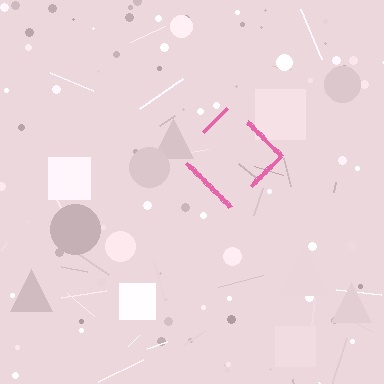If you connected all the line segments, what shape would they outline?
They would outline a diamond.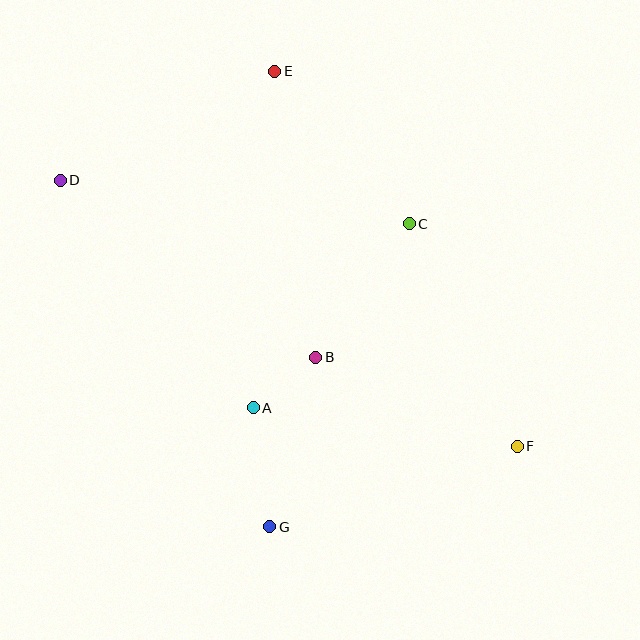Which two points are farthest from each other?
Points D and F are farthest from each other.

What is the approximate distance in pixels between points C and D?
The distance between C and D is approximately 352 pixels.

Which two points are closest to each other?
Points A and B are closest to each other.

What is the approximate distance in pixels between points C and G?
The distance between C and G is approximately 334 pixels.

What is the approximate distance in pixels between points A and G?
The distance between A and G is approximately 120 pixels.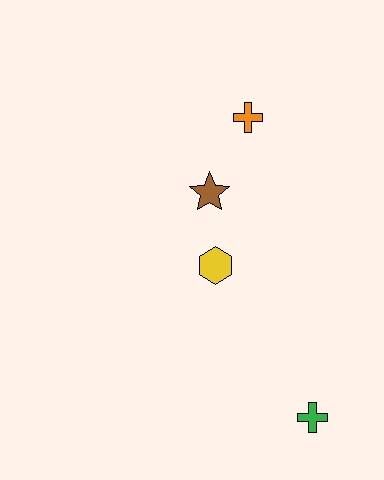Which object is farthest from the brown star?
The green cross is farthest from the brown star.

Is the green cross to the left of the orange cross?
No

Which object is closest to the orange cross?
The brown star is closest to the orange cross.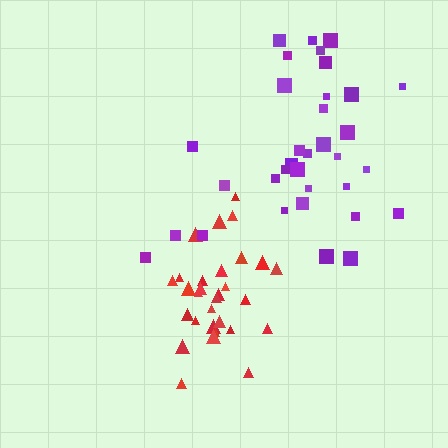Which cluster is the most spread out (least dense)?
Purple.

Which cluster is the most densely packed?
Red.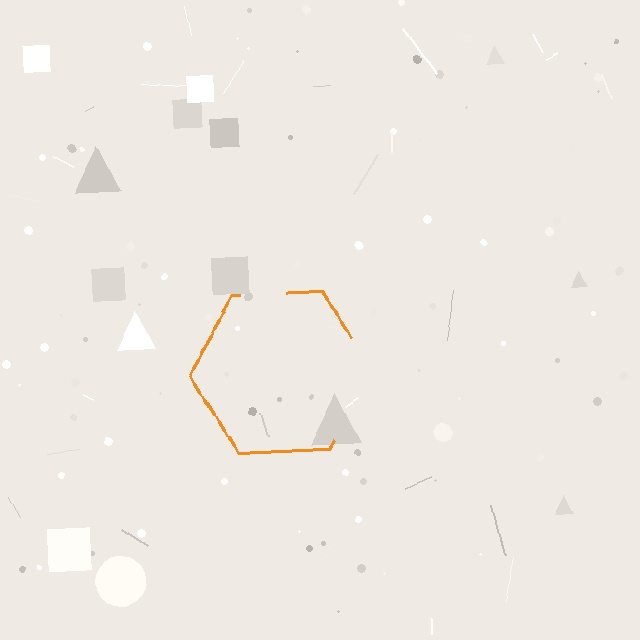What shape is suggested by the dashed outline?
The dashed outline suggests a hexagon.